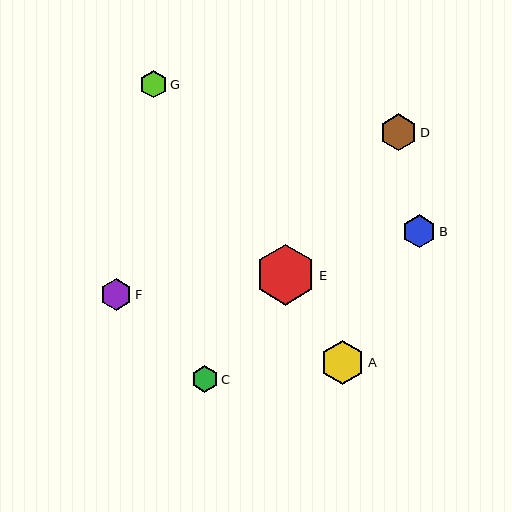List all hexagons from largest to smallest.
From largest to smallest: E, A, D, B, F, G, C.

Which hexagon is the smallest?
Hexagon C is the smallest with a size of approximately 27 pixels.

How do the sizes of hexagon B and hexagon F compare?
Hexagon B and hexagon F are approximately the same size.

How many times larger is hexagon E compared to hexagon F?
Hexagon E is approximately 1.9 times the size of hexagon F.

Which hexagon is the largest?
Hexagon E is the largest with a size of approximately 61 pixels.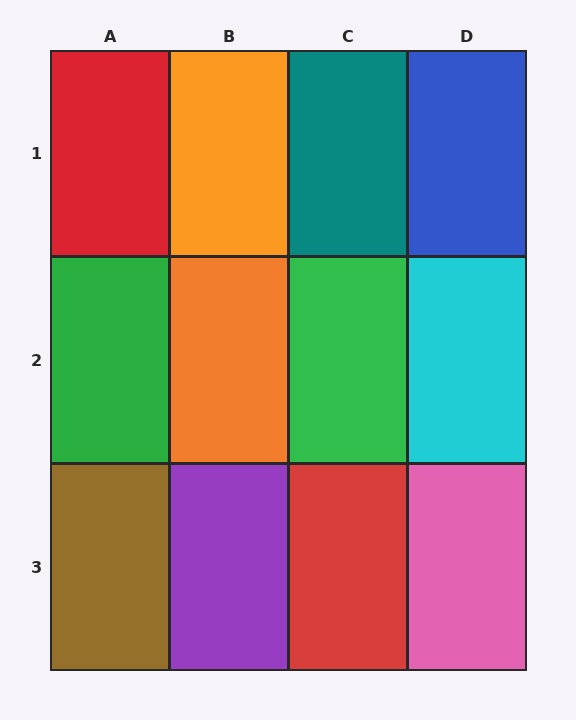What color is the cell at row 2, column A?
Green.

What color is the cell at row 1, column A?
Red.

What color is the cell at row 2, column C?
Green.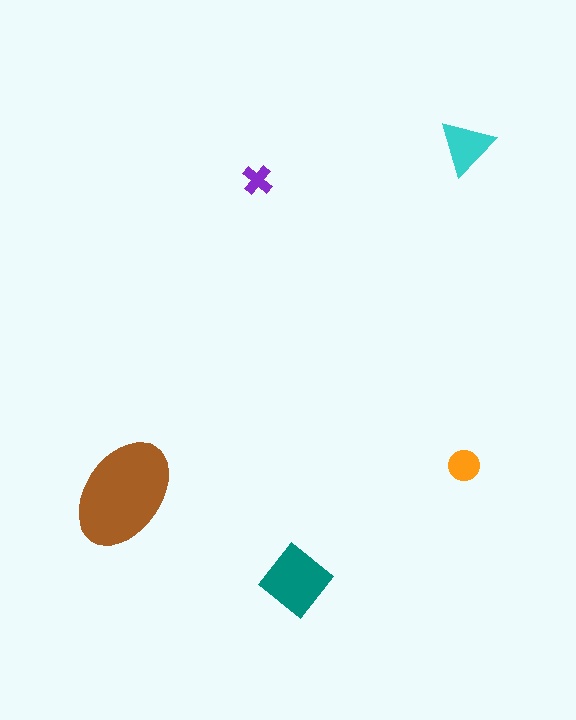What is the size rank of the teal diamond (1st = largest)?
2nd.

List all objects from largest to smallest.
The brown ellipse, the teal diamond, the cyan triangle, the orange circle, the purple cross.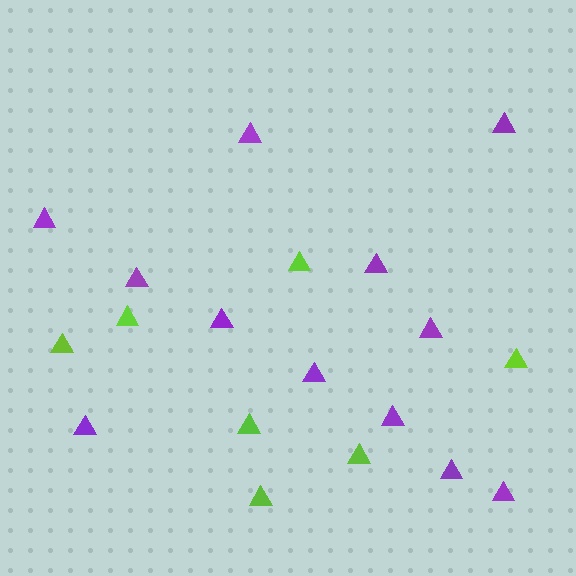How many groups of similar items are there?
There are 2 groups: one group of purple triangles (12) and one group of lime triangles (7).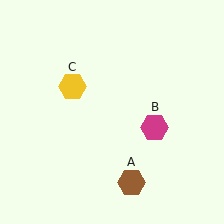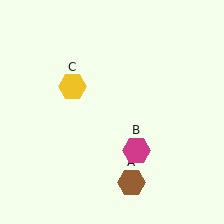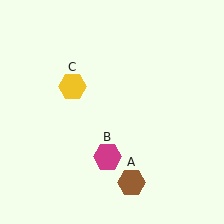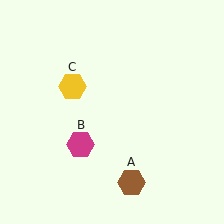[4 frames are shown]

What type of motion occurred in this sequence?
The magenta hexagon (object B) rotated clockwise around the center of the scene.